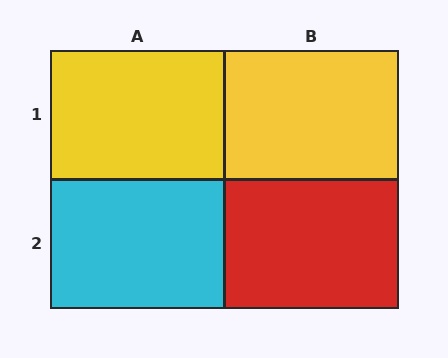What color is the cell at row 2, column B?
Red.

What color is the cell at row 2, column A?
Cyan.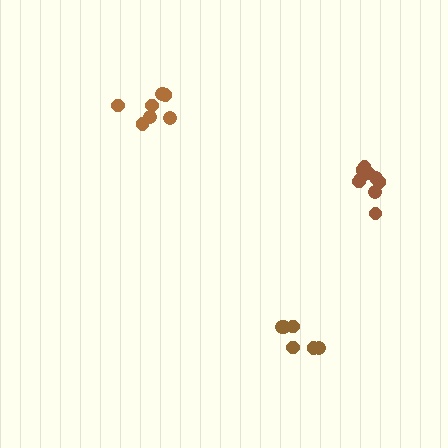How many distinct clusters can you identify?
There are 3 distinct clusters.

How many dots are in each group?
Group 1: 6 dots, Group 2: 8 dots, Group 3: 9 dots (23 total).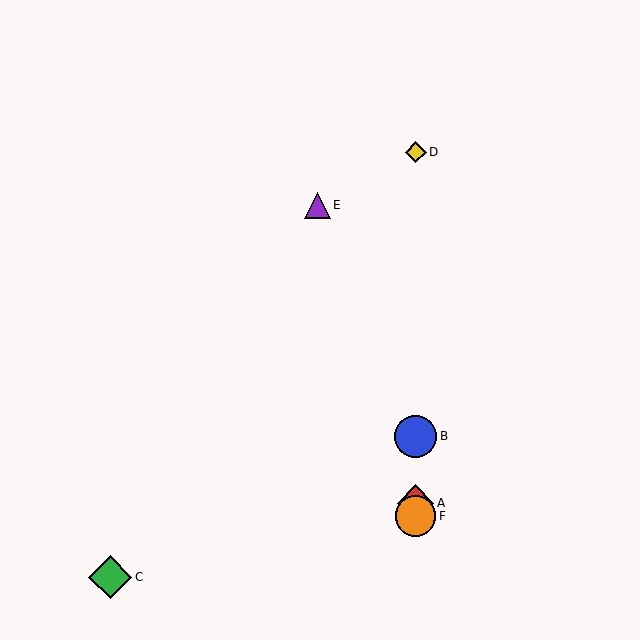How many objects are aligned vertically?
4 objects (A, B, D, F) are aligned vertically.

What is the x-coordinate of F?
Object F is at x≈416.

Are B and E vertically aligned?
No, B is at x≈416 and E is at x≈317.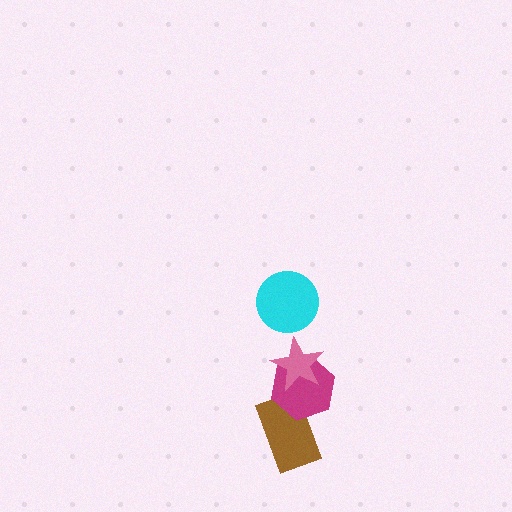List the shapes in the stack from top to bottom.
From top to bottom: the cyan circle, the pink star, the magenta hexagon, the brown rectangle.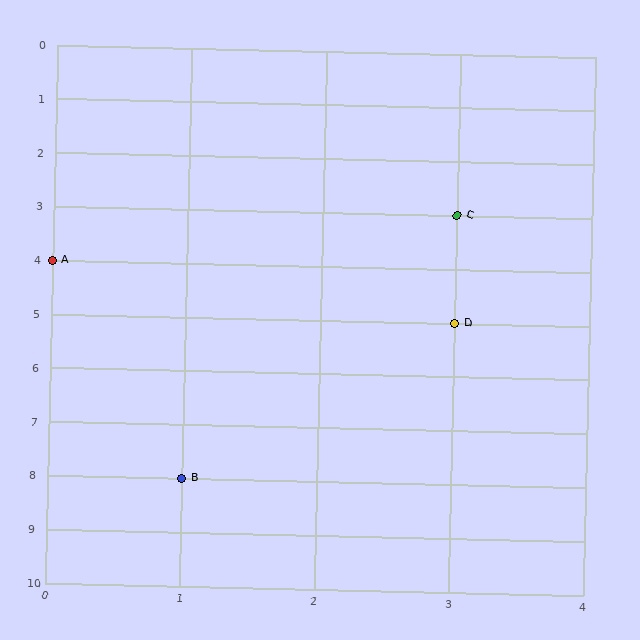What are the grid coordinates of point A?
Point A is at grid coordinates (0, 4).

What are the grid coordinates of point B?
Point B is at grid coordinates (1, 8).